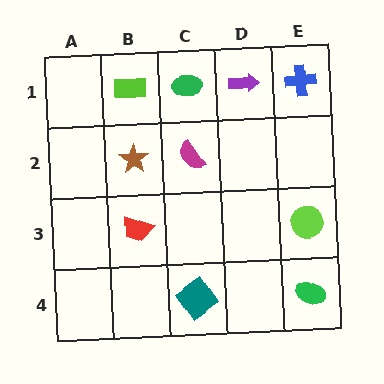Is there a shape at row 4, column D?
No, that cell is empty.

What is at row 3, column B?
A red trapezoid.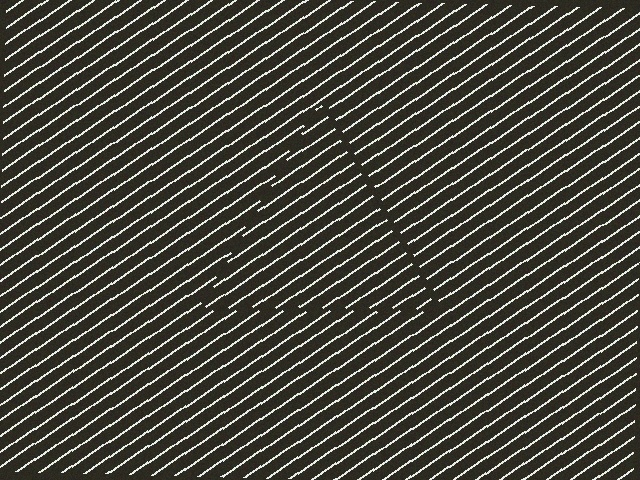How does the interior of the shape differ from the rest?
The interior of the shape contains the same grating, shifted by half a period — the contour is defined by the phase discontinuity where line-ends from the inner and outer gratings abut.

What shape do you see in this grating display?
An illusory triangle. The interior of the shape contains the same grating, shifted by half a period — the contour is defined by the phase discontinuity where line-ends from the inner and outer gratings abut.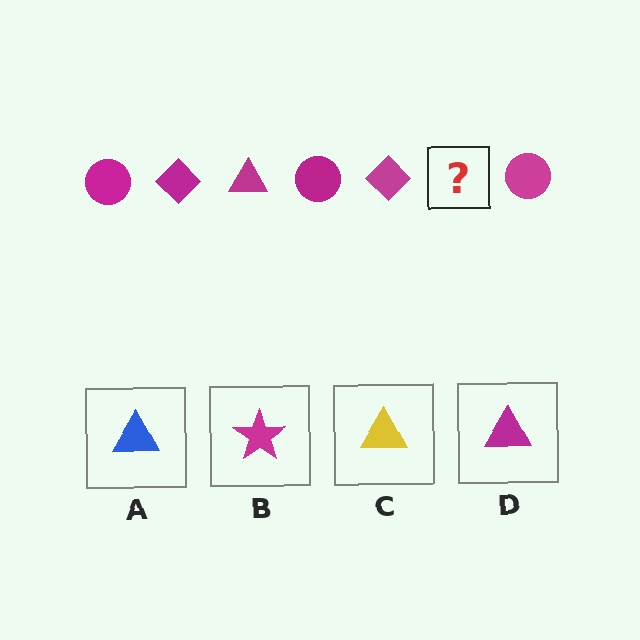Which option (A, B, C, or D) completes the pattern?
D.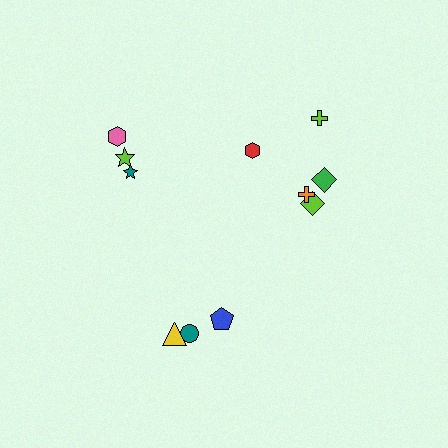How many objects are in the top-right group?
There are 5 objects.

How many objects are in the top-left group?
There are 3 objects.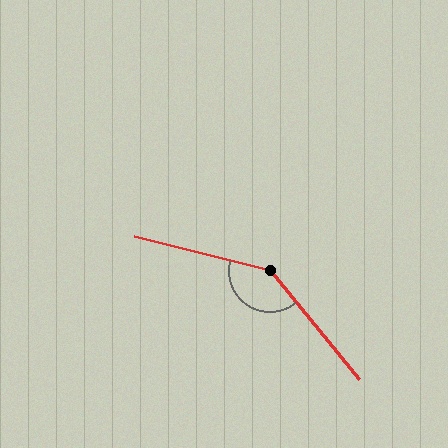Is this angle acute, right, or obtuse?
It is obtuse.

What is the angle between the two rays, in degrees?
Approximately 144 degrees.